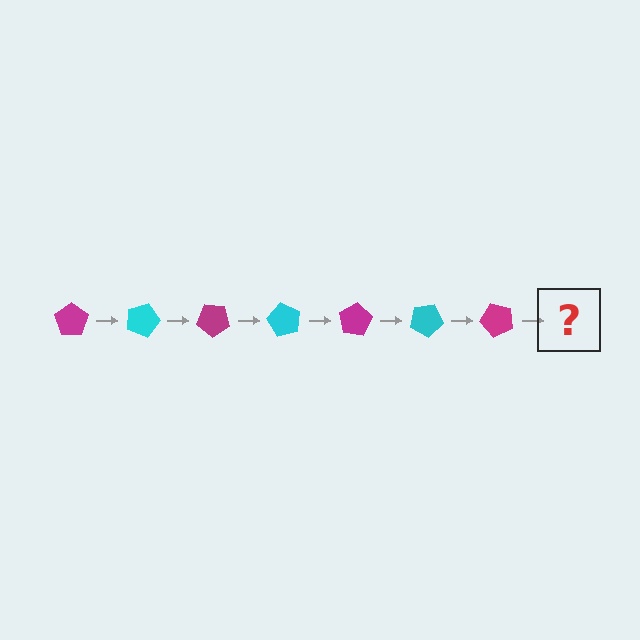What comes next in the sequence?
The next element should be a cyan pentagon, rotated 140 degrees from the start.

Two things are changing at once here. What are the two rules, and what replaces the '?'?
The two rules are that it rotates 20 degrees each step and the color cycles through magenta and cyan. The '?' should be a cyan pentagon, rotated 140 degrees from the start.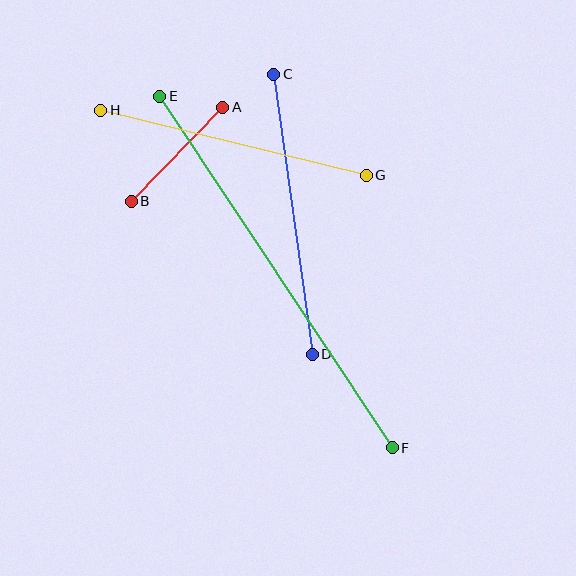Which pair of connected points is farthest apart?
Points E and F are farthest apart.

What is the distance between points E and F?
The distance is approximately 421 pixels.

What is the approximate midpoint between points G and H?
The midpoint is at approximately (233, 143) pixels.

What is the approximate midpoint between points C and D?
The midpoint is at approximately (293, 214) pixels.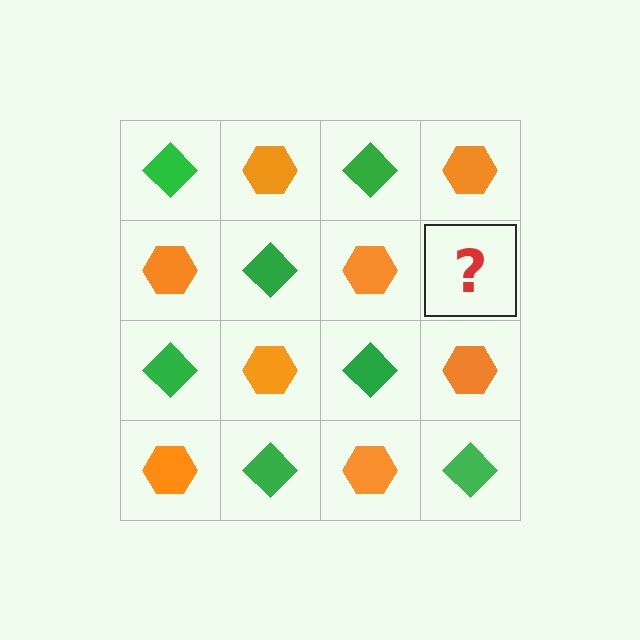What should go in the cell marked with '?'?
The missing cell should contain a green diamond.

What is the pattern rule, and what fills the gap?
The rule is that it alternates green diamond and orange hexagon in a checkerboard pattern. The gap should be filled with a green diamond.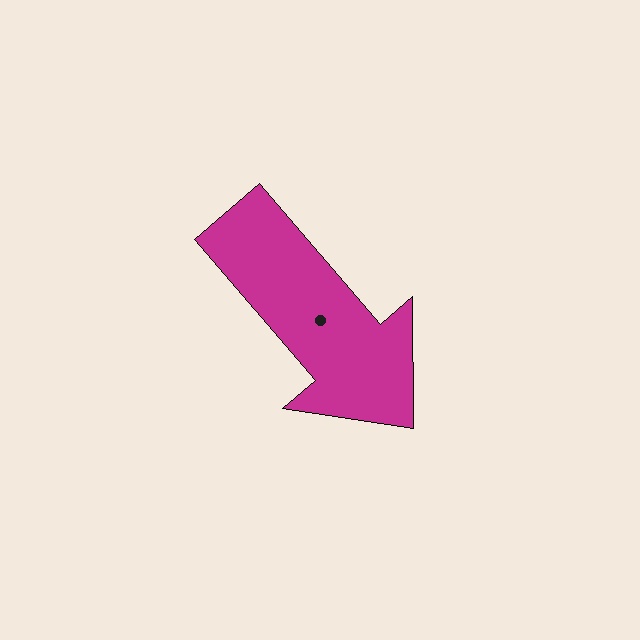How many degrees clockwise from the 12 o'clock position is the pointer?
Approximately 139 degrees.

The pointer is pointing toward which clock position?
Roughly 5 o'clock.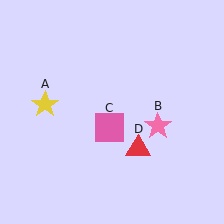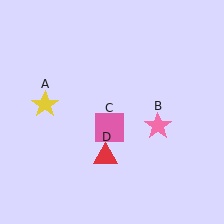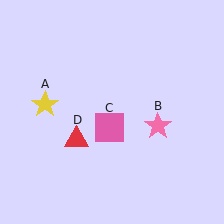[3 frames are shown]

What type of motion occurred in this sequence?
The red triangle (object D) rotated clockwise around the center of the scene.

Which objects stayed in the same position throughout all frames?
Yellow star (object A) and pink star (object B) and pink square (object C) remained stationary.